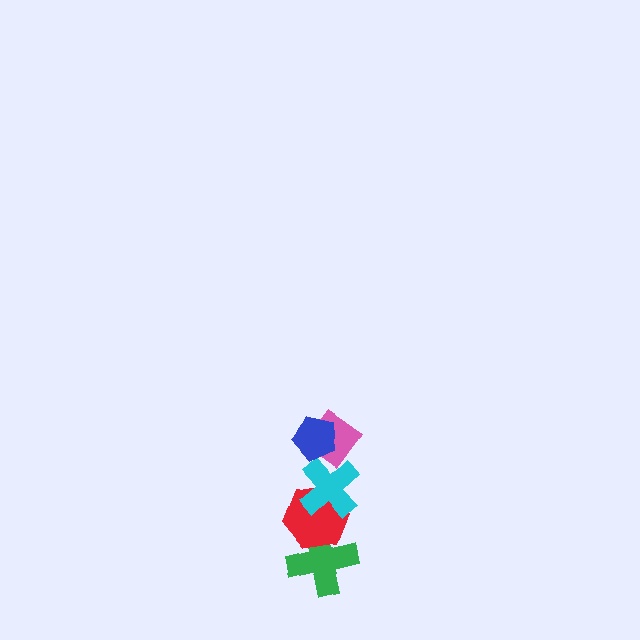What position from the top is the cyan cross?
The cyan cross is 3rd from the top.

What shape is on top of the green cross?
The red hexagon is on top of the green cross.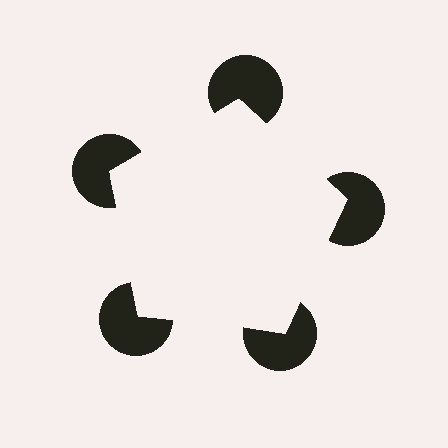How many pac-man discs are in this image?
There are 5 — one at each vertex of the illusory pentagon.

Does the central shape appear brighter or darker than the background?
It typically appears slightly brighter than the background, even though no actual brightness change is drawn.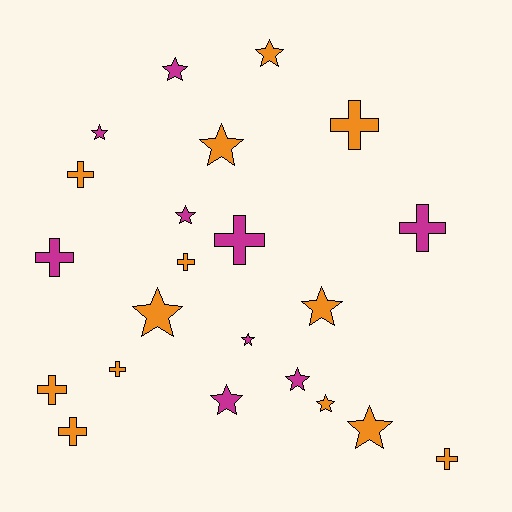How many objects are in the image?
There are 22 objects.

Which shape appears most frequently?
Star, with 12 objects.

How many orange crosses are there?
There are 7 orange crosses.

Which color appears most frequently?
Orange, with 13 objects.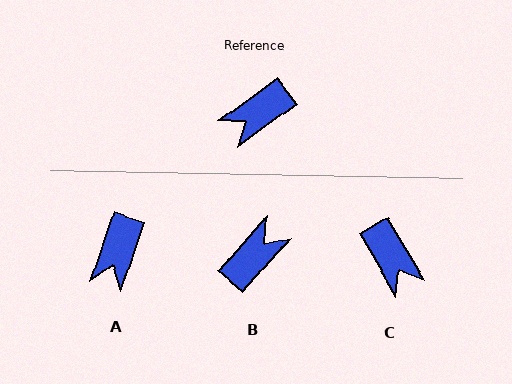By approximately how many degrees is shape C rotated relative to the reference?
Approximately 83 degrees counter-clockwise.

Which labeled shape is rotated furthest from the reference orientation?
B, about 168 degrees away.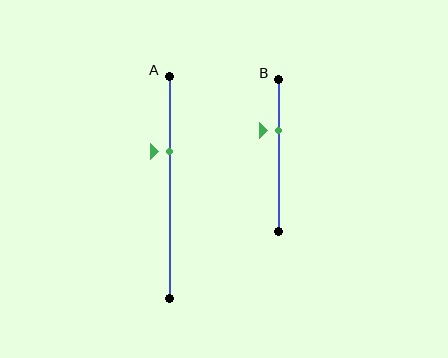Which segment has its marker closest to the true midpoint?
Segment A has its marker closest to the true midpoint.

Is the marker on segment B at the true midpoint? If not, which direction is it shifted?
No, the marker on segment B is shifted upward by about 17% of the segment length.